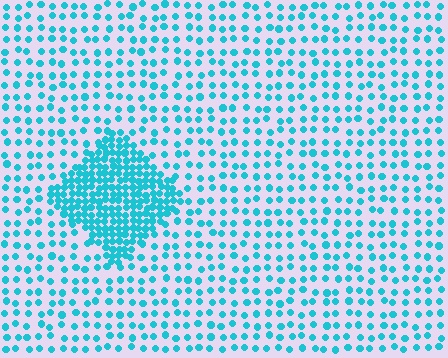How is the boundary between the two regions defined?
The boundary is defined by a change in element density (approximately 2.8x ratio). All elements are the same color, size, and shape.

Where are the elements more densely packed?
The elements are more densely packed inside the diamond boundary.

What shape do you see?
I see a diamond.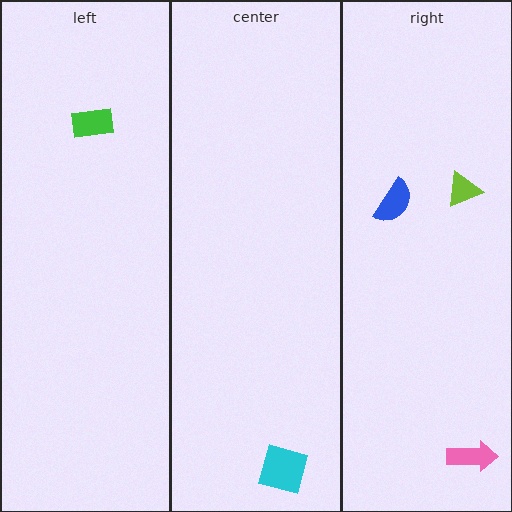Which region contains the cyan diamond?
The center region.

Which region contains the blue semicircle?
The right region.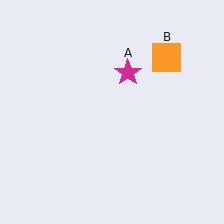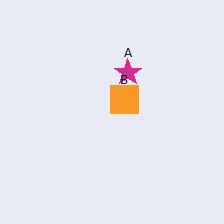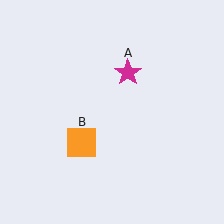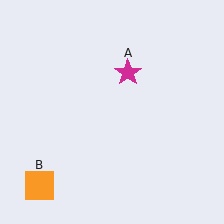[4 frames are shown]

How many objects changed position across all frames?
1 object changed position: orange square (object B).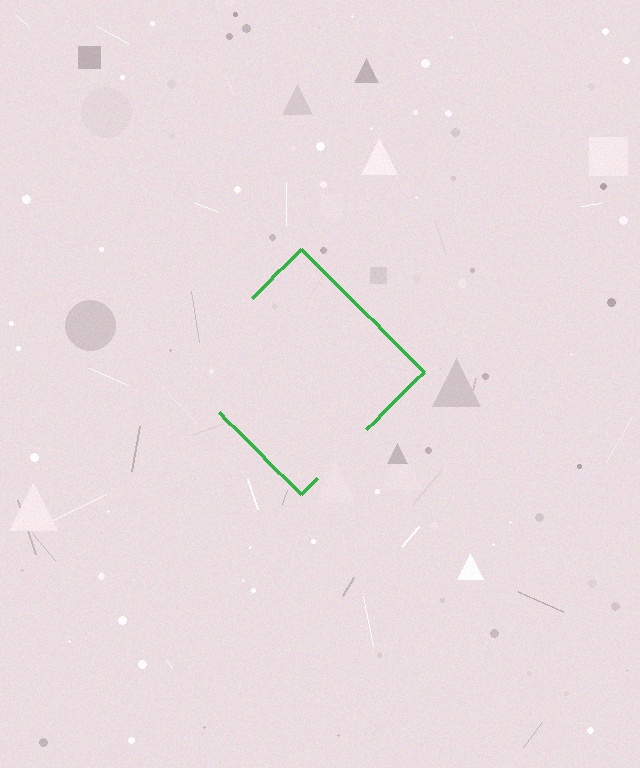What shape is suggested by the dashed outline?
The dashed outline suggests a diamond.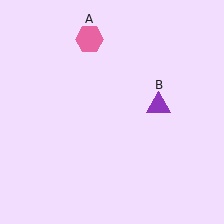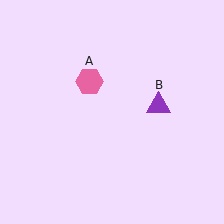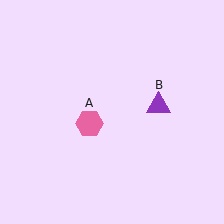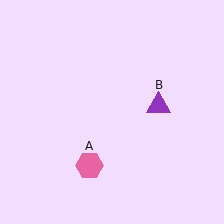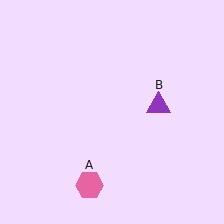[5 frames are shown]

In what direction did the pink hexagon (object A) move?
The pink hexagon (object A) moved down.